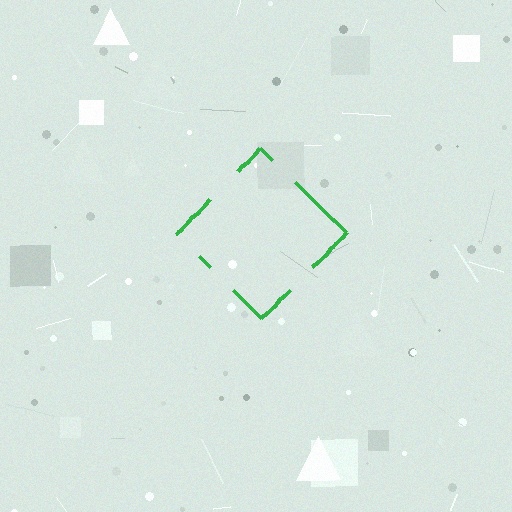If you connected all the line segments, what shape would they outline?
They would outline a diamond.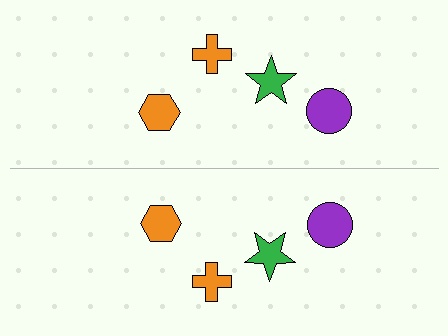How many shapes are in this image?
There are 8 shapes in this image.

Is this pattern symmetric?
Yes, this pattern has bilateral (reflection) symmetry.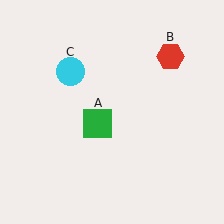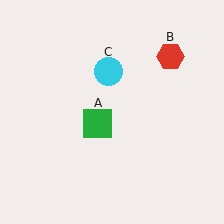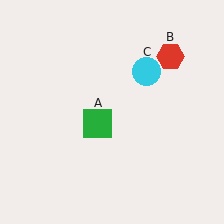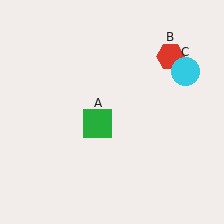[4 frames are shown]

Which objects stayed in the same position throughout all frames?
Green square (object A) and red hexagon (object B) remained stationary.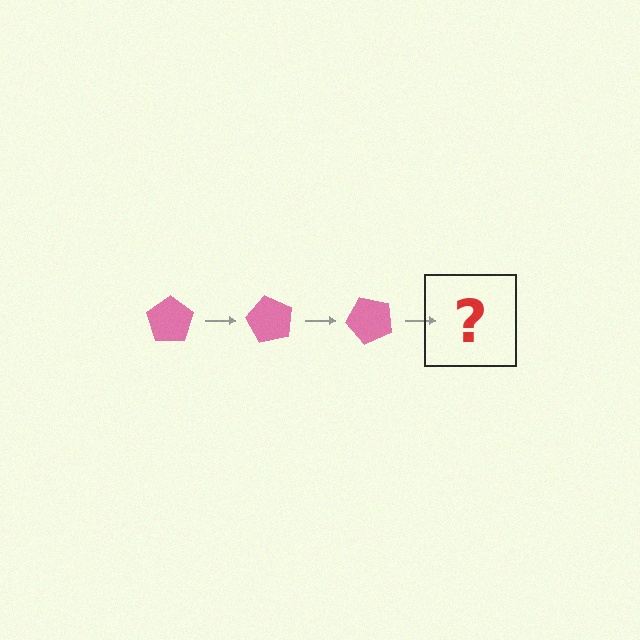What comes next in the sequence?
The next element should be a pink pentagon rotated 180 degrees.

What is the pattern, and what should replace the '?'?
The pattern is that the pentagon rotates 60 degrees each step. The '?' should be a pink pentagon rotated 180 degrees.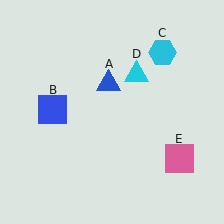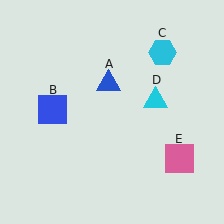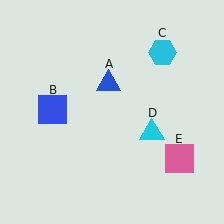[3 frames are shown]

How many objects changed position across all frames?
1 object changed position: cyan triangle (object D).